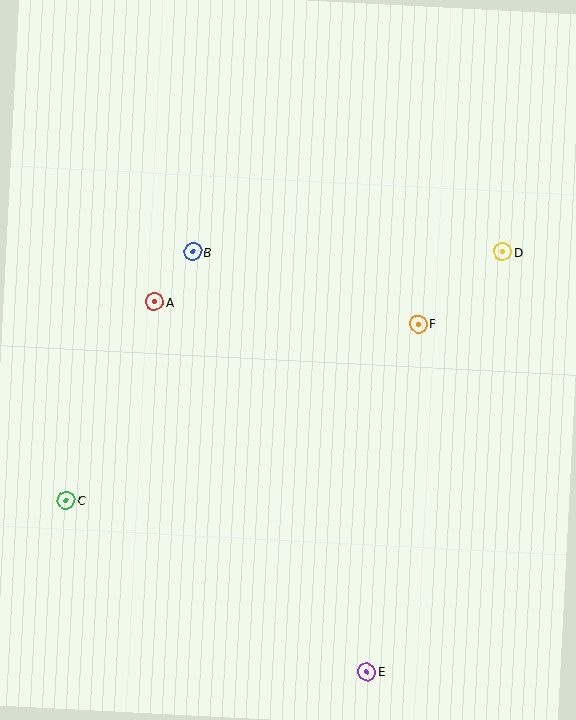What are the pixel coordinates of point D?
Point D is at (503, 252).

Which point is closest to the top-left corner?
Point B is closest to the top-left corner.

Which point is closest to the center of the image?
Point F at (418, 324) is closest to the center.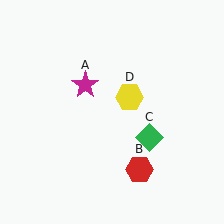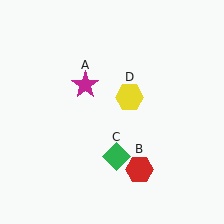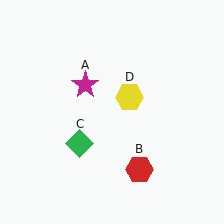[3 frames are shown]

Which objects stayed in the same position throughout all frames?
Magenta star (object A) and red hexagon (object B) and yellow hexagon (object D) remained stationary.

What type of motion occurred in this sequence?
The green diamond (object C) rotated clockwise around the center of the scene.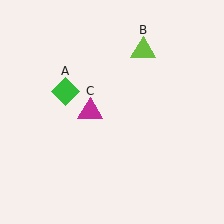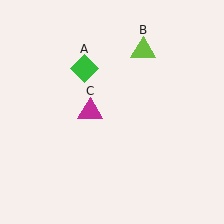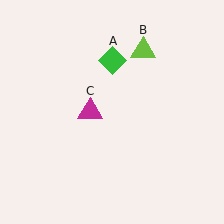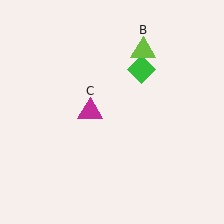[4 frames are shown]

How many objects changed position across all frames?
1 object changed position: green diamond (object A).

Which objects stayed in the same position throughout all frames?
Lime triangle (object B) and magenta triangle (object C) remained stationary.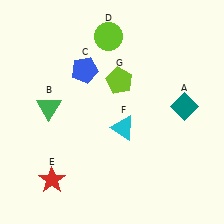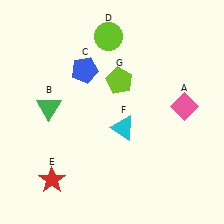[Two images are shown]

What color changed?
The diamond (A) changed from teal in Image 1 to pink in Image 2.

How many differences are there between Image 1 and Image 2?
There is 1 difference between the two images.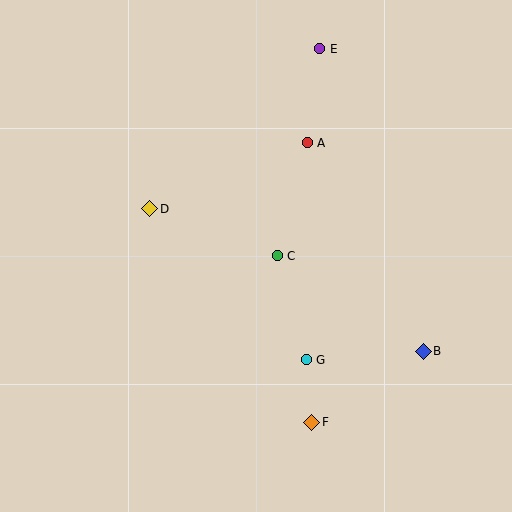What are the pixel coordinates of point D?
Point D is at (150, 209).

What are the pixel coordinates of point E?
Point E is at (320, 49).